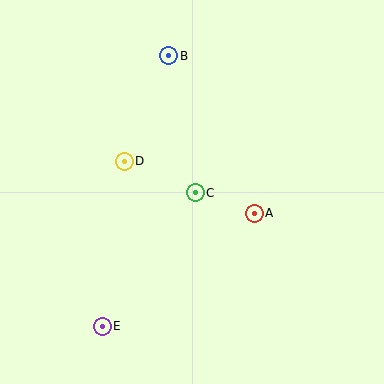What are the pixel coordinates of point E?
Point E is at (102, 326).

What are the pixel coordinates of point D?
Point D is at (124, 161).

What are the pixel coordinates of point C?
Point C is at (195, 193).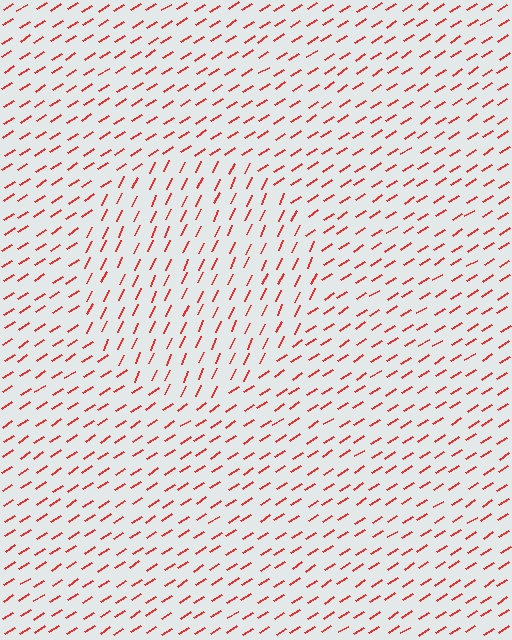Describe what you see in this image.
The image is filled with small red line segments. A circle region in the image has lines oriented differently from the surrounding lines, creating a visible texture boundary.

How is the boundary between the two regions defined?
The boundary is defined purely by a change in line orientation (approximately 32 degrees difference). All lines are the same color and thickness.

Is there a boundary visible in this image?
Yes, there is a texture boundary formed by a change in line orientation.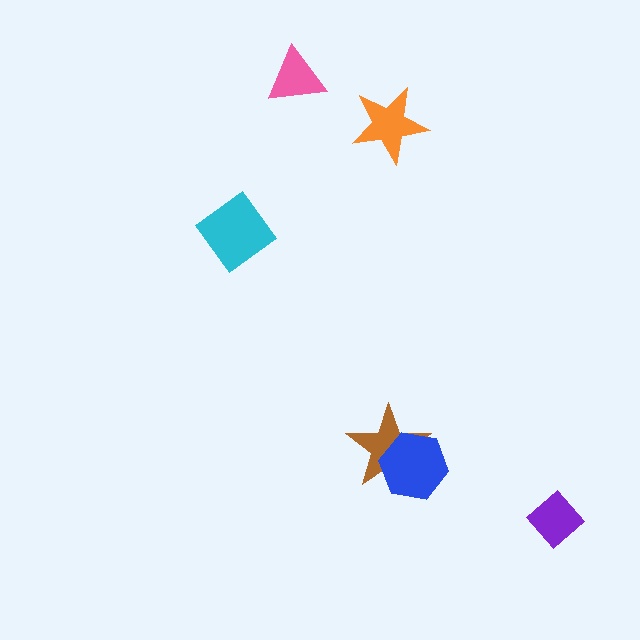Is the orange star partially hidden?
No, no other shape covers it.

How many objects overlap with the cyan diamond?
0 objects overlap with the cyan diamond.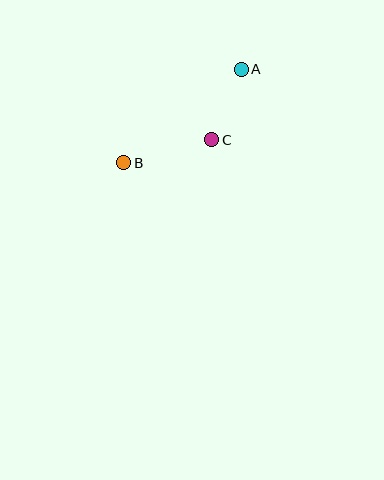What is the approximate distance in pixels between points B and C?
The distance between B and C is approximately 91 pixels.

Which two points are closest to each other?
Points A and C are closest to each other.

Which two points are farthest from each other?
Points A and B are farthest from each other.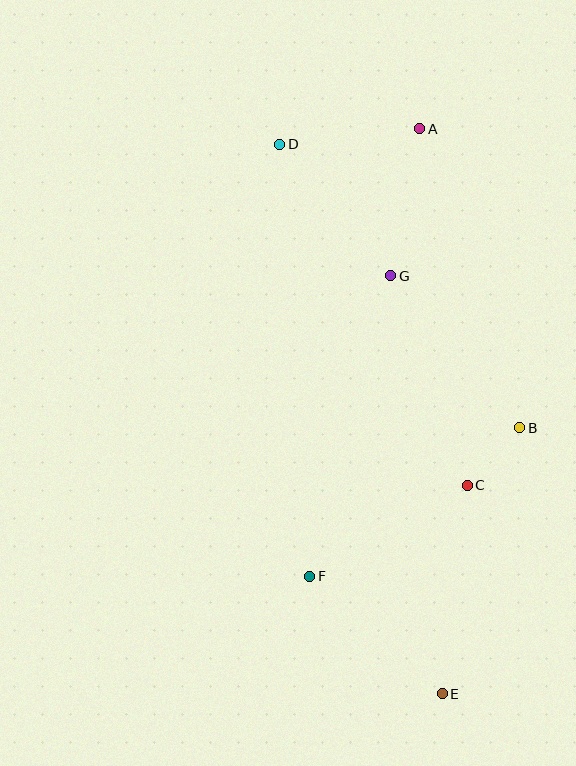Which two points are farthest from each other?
Points D and E are farthest from each other.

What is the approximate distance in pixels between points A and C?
The distance between A and C is approximately 359 pixels.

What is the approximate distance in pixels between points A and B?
The distance between A and B is approximately 315 pixels.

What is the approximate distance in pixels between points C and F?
The distance between C and F is approximately 182 pixels.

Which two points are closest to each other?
Points B and C are closest to each other.